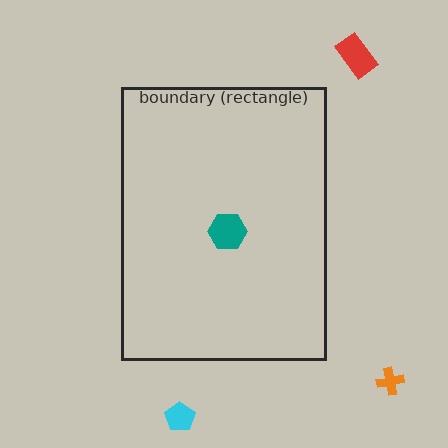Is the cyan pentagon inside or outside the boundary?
Outside.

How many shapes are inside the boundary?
1 inside, 3 outside.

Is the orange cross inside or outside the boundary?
Outside.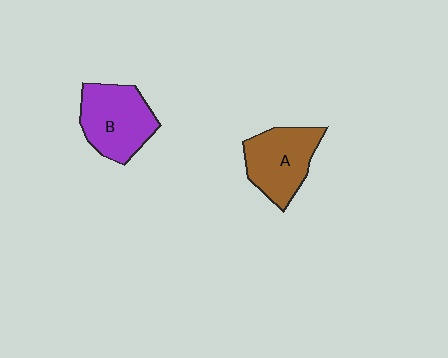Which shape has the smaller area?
Shape A (brown).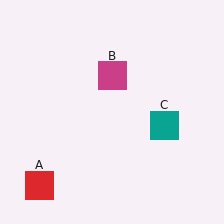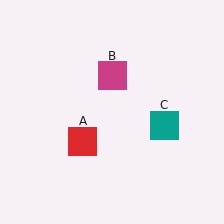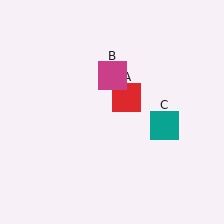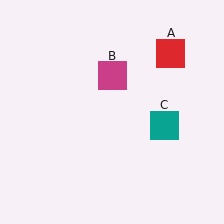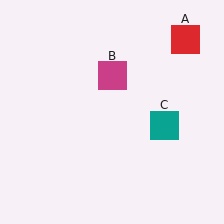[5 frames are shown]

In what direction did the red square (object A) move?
The red square (object A) moved up and to the right.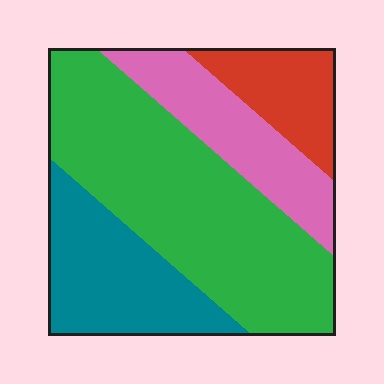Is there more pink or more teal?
Teal.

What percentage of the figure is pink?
Pink takes up between a sixth and a third of the figure.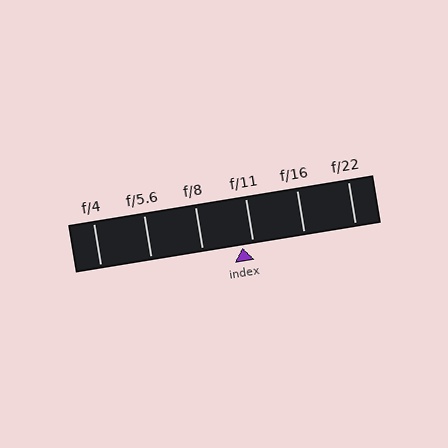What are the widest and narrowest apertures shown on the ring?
The widest aperture shown is f/4 and the narrowest is f/22.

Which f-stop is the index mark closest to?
The index mark is closest to f/11.